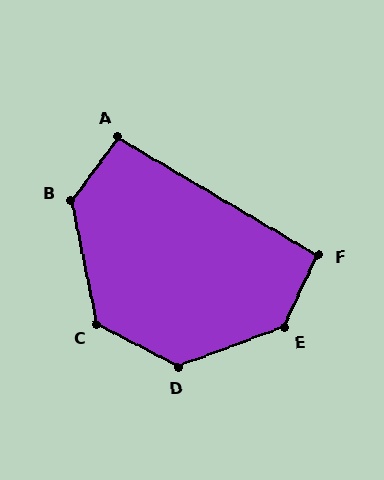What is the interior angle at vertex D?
Approximately 133 degrees (obtuse).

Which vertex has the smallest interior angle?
A, at approximately 95 degrees.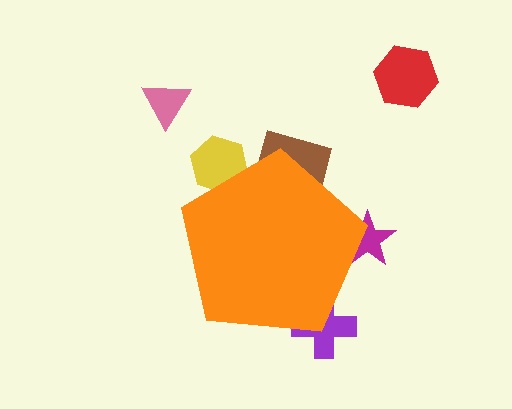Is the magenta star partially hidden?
Yes, the magenta star is partially hidden behind the orange pentagon.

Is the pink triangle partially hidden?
No, the pink triangle is fully visible.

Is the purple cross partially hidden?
Yes, the purple cross is partially hidden behind the orange pentagon.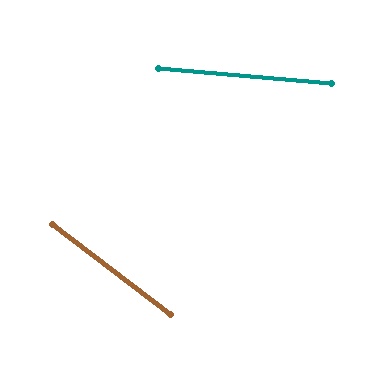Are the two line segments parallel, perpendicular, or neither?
Neither parallel nor perpendicular — they differ by about 32°.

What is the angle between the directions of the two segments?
Approximately 32 degrees.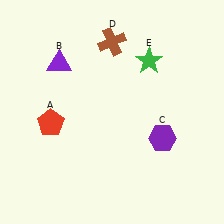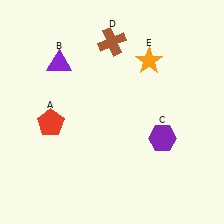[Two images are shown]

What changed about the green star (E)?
In Image 1, E is green. In Image 2, it changed to orange.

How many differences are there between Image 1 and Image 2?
There is 1 difference between the two images.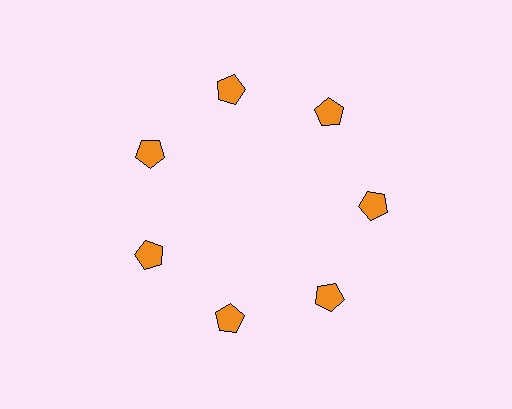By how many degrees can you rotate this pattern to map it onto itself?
The pattern maps onto itself every 51 degrees of rotation.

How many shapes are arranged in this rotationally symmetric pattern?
There are 7 shapes, arranged in 7 groups of 1.